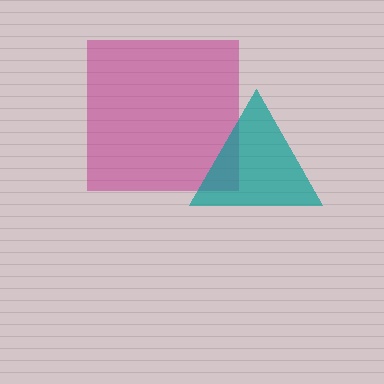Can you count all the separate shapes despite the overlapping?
Yes, there are 2 separate shapes.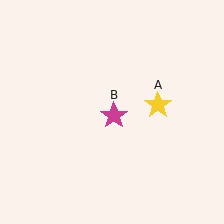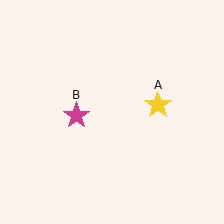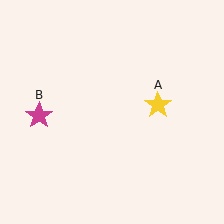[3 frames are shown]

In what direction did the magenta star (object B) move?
The magenta star (object B) moved left.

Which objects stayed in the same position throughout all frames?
Yellow star (object A) remained stationary.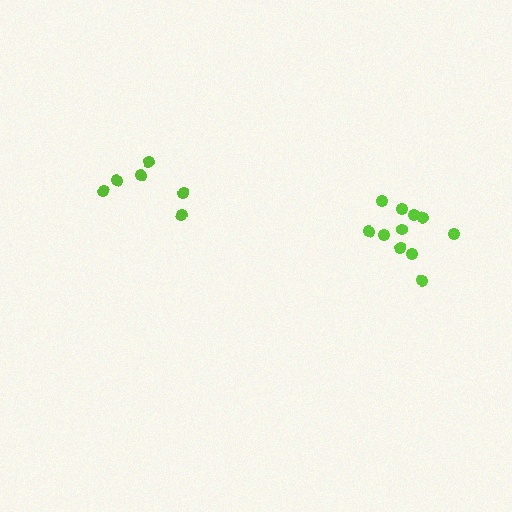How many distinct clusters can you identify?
There are 2 distinct clusters.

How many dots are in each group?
Group 1: 11 dots, Group 2: 6 dots (17 total).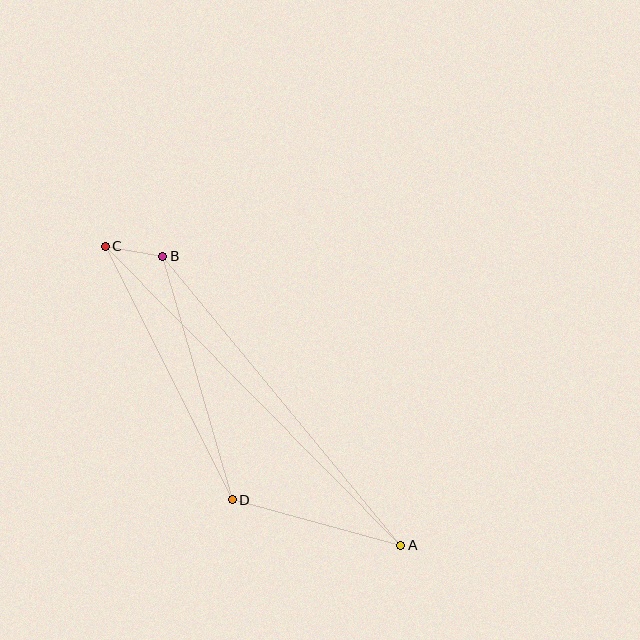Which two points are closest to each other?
Points B and C are closest to each other.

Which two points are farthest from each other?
Points A and C are farthest from each other.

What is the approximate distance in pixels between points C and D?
The distance between C and D is approximately 283 pixels.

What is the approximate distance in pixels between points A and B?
The distance between A and B is approximately 374 pixels.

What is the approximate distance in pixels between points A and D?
The distance between A and D is approximately 174 pixels.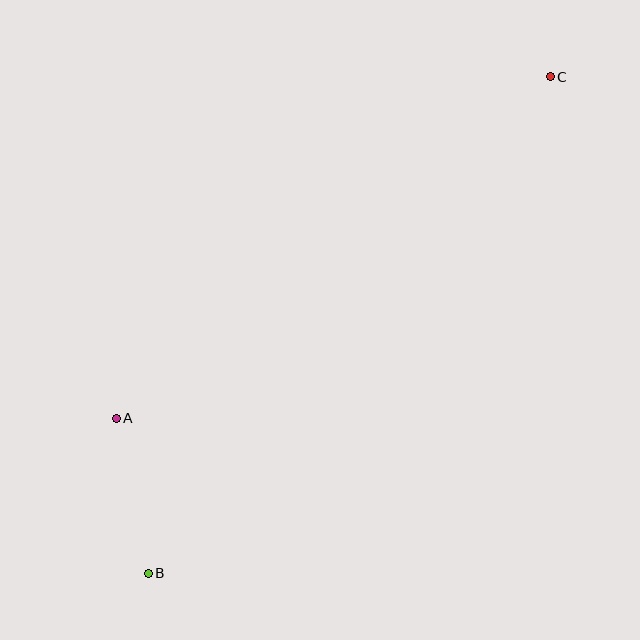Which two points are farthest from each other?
Points B and C are farthest from each other.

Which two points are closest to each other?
Points A and B are closest to each other.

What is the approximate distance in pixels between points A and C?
The distance between A and C is approximately 552 pixels.